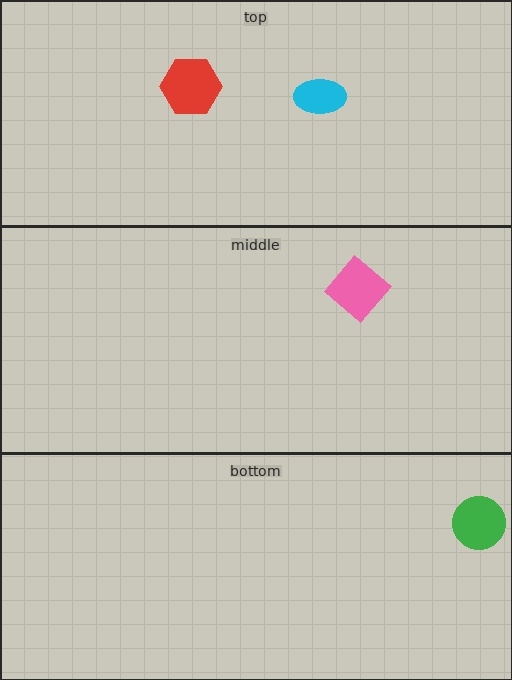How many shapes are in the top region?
2.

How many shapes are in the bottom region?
1.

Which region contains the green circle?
The bottom region.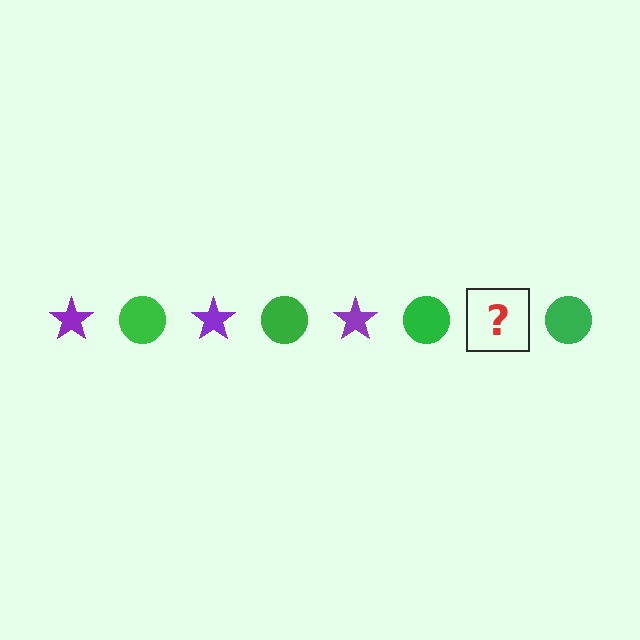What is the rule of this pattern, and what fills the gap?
The rule is that the pattern alternates between purple star and green circle. The gap should be filled with a purple star.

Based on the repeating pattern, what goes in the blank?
The blank should be a purple star.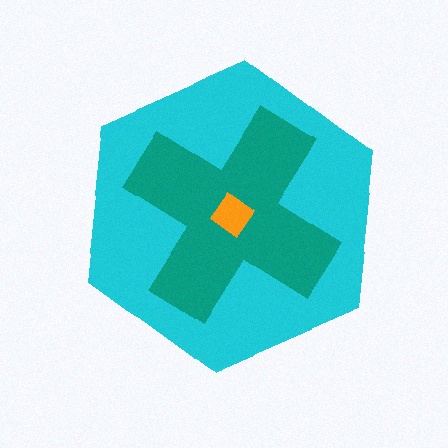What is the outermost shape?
The cyan hexagon.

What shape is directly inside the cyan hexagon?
The teal cross.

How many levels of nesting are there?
3.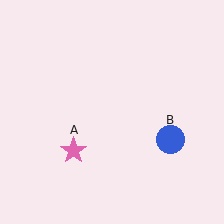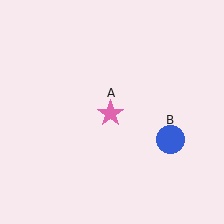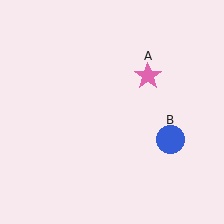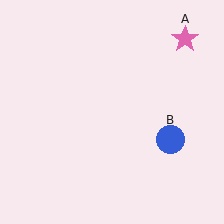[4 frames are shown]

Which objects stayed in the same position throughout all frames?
Blue circle (object B) remained stationary.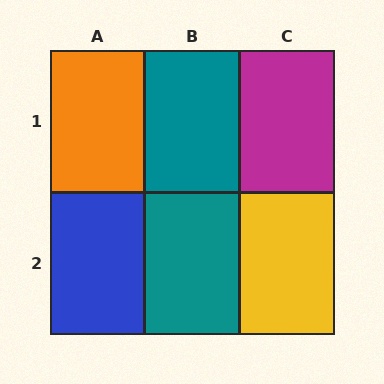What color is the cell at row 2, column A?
Blue.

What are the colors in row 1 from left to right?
Orange, teal, magenta.